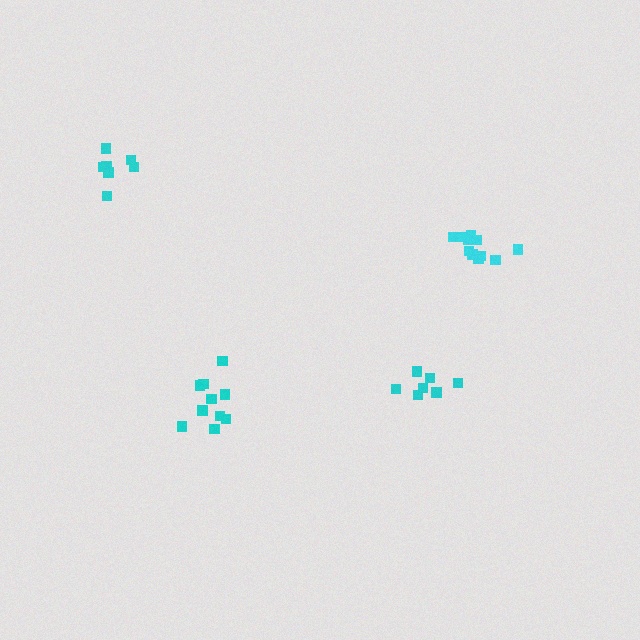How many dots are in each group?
Group 1: 10 dots, Group 2: 11 dots, Group 3: 7 dots, Group 4: 7 dots (35 total).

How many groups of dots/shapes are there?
There are 4 groups.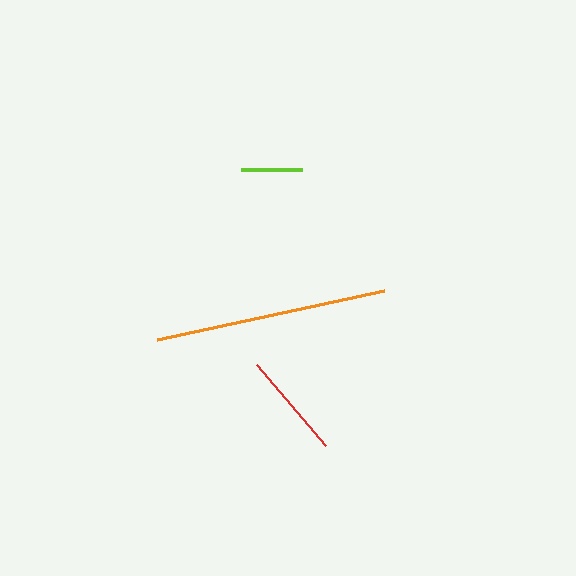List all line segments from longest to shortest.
From longest to shortest: orange, red, lime.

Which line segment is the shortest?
The lime line is the shortest at approximately 61 pixels.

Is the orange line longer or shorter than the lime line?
The orange line is longer than the lime line.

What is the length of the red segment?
The red segment is approximately 107 pixels long.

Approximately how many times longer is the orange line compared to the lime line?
The orange line is approximately 3.8 times the length of the lime line.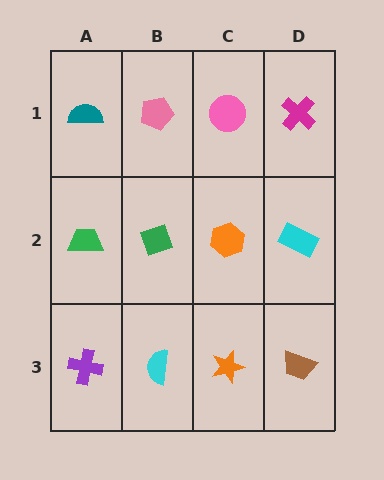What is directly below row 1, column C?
An orange hexagon.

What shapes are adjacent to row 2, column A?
A teal semicircle (row 1, column A), a purple cross (row 3, column A), a green diamond (row 2, column B).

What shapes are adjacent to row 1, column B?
A green diamond (row 2, column B), a teal semicircle (row 1, column A), a pink circle (row 1, column C).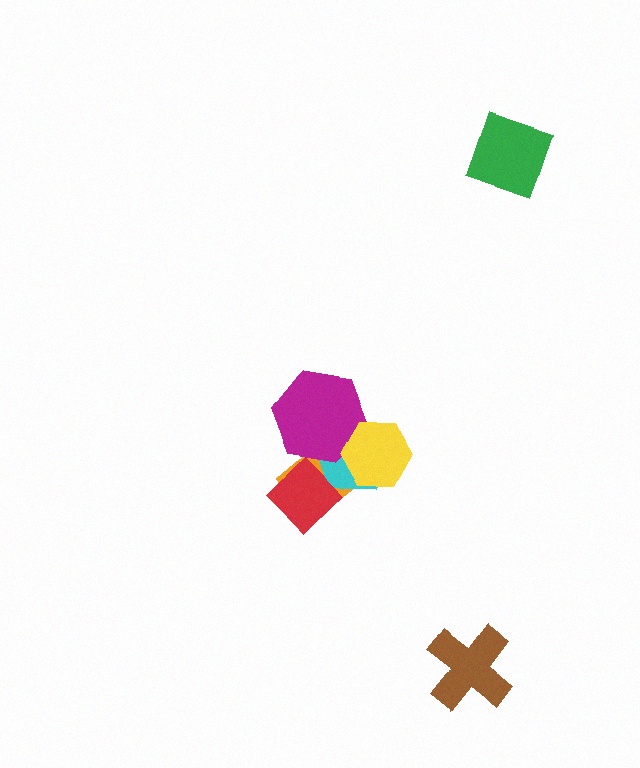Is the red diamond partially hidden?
No, no other shape covers it.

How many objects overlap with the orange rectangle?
4 objects overlap with the orange rectangle.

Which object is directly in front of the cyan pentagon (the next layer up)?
The red diamond is directly in front of the cyan pentagon.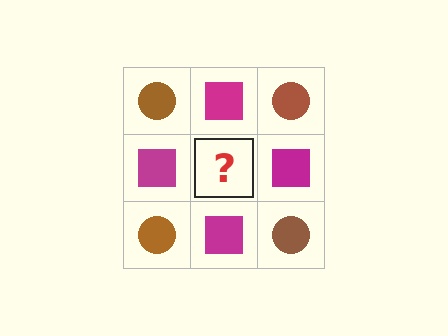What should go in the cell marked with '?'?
The missing cell should contain a brown circle.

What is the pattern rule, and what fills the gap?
The rule is that it alternates brown circle and magenta square in a checkerboard pattern. The gap should be filled with a brown circle.